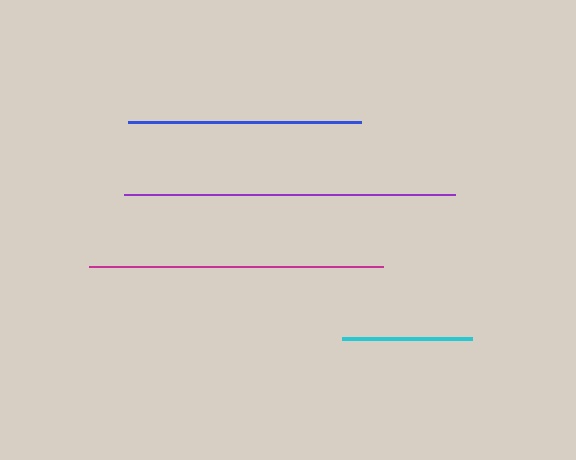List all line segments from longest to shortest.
From longest to shortest: purple, magenta, blue, cyan.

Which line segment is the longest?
The purple line is the longest at approximately 331 pixels.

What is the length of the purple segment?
The purple segment is approximately 331 pixels long.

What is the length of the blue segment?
The blue segment is approximately 233 pixels long.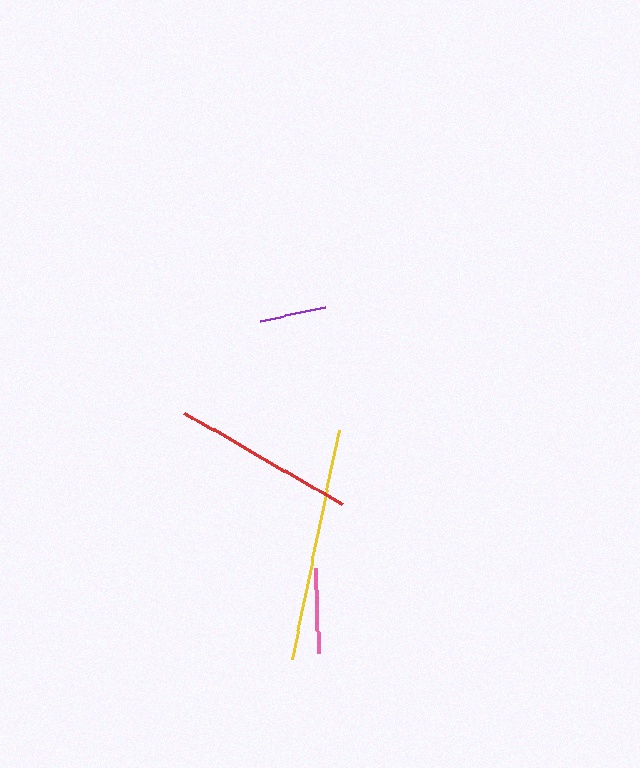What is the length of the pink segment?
The pink segment is approximately 86 pixels long.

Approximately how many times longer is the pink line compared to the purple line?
The pink line is approximately 1.3 times the length of the purple line.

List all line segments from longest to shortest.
From longest to shortest: yellow, red, pink, purple.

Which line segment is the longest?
The yellow line is the longest at approximately 234 pixels.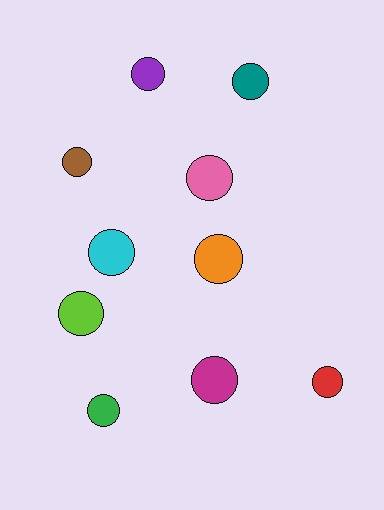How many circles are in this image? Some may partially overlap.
There are 10 circles.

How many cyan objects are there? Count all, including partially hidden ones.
There is 1 cyan object.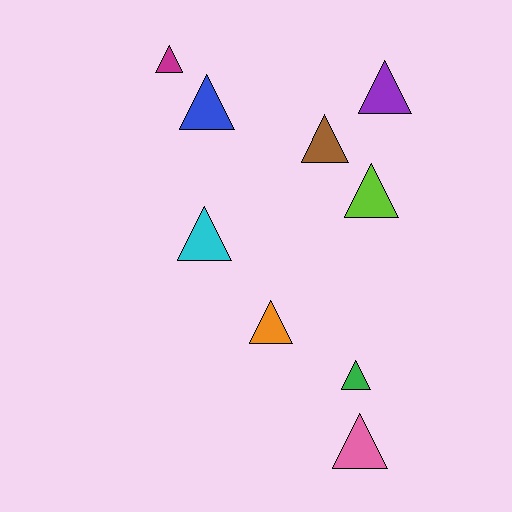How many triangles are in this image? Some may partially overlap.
There are 9 triangles.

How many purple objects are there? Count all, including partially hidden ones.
There is 1 purple object.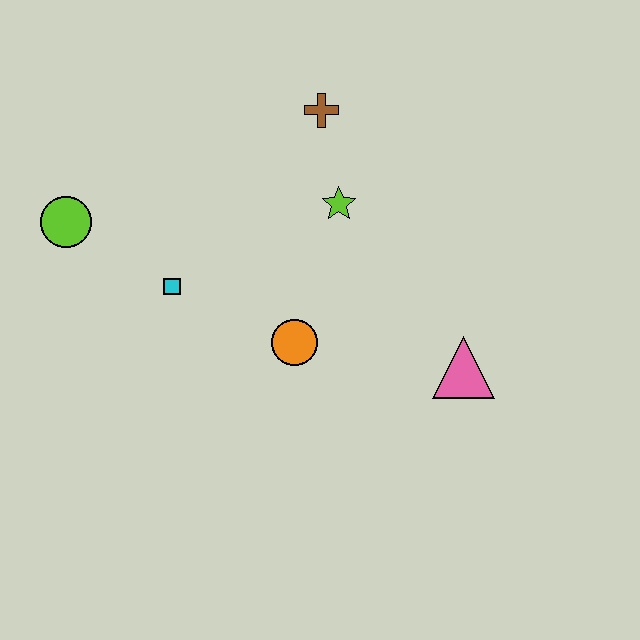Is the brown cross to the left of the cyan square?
No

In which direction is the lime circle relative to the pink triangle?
The lime circle is to the left of the pink triangle.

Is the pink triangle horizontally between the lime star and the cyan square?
No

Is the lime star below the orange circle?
No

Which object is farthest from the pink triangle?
The lime circle is farthest from the pink triangle.